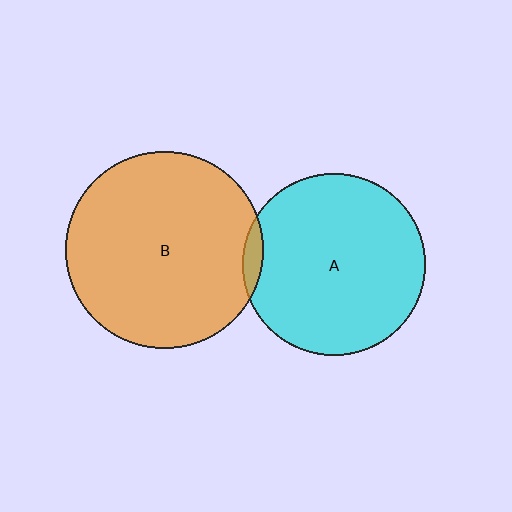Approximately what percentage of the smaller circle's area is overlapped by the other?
Approximately 5%.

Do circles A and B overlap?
Yes.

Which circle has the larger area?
Circle B (orange).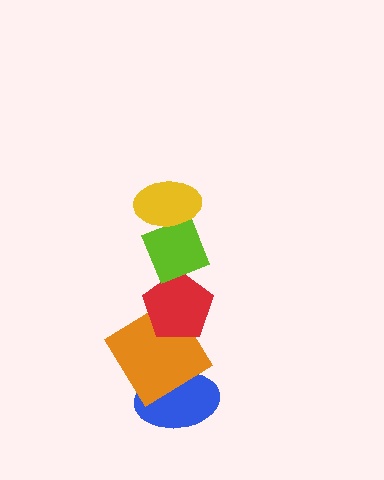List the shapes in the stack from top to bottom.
From top to bottom: the yellow ellipse, the lime diamond, the red pentagon, the orange diamond, the blue ellipse.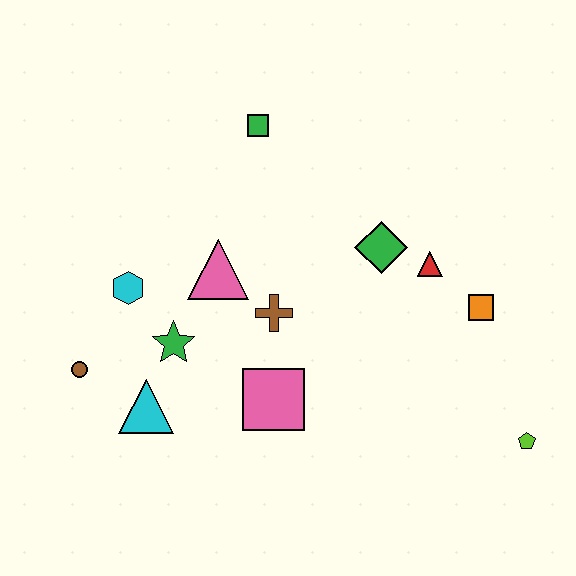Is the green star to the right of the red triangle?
No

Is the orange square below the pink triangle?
Yes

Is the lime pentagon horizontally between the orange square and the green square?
No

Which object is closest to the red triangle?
The green diamond is closest to the red triangle.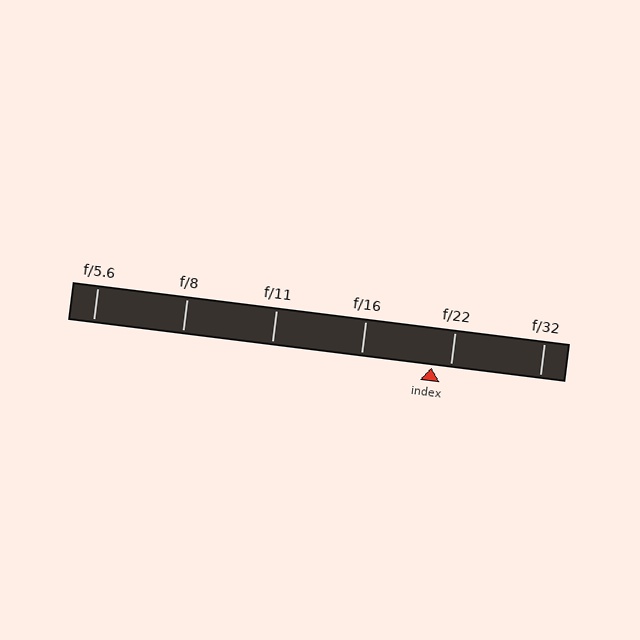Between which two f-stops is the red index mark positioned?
The index mark is between f/16 and f/22.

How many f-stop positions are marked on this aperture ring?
There are 6 f-stop positions marked.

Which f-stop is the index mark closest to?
The index mark is closest to f/22.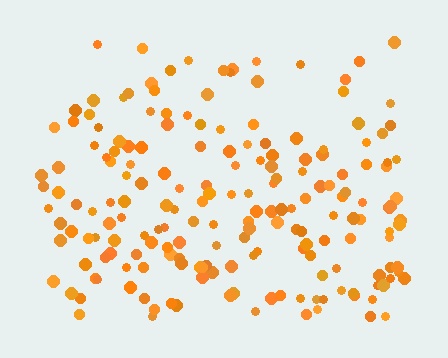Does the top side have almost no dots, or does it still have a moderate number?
Still a moderate number, just noticeably fewer than the bottom.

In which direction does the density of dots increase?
From top to bottom, with the bottom side densest.